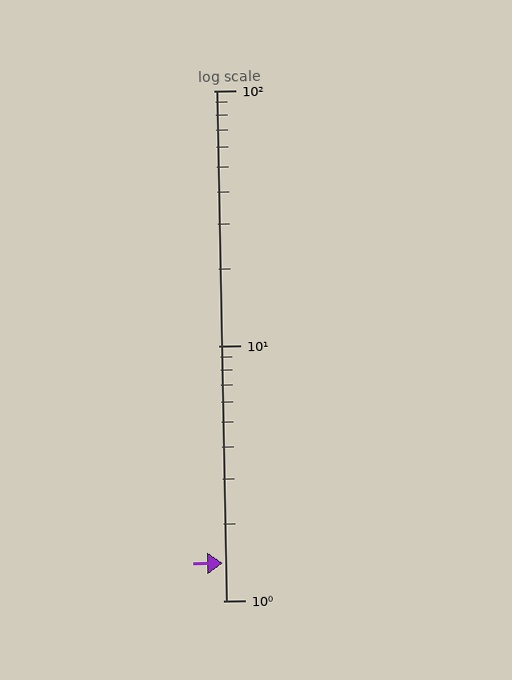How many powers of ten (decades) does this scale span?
The scale spans 2 decades, from 1 to 100.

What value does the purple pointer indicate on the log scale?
The pointer indicates approximately 1.4.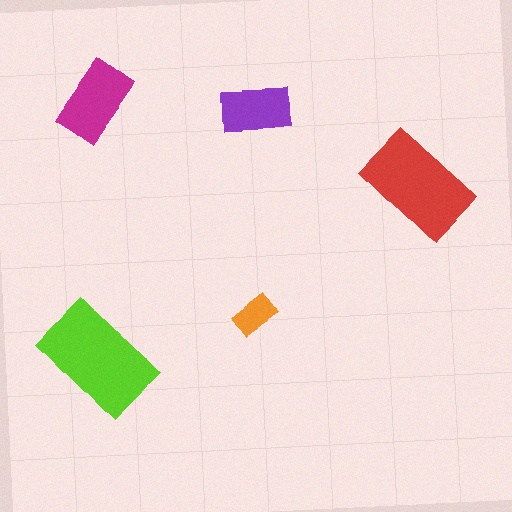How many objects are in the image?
There are 5 objects in the image.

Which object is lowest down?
The lime rectangle is bottommost.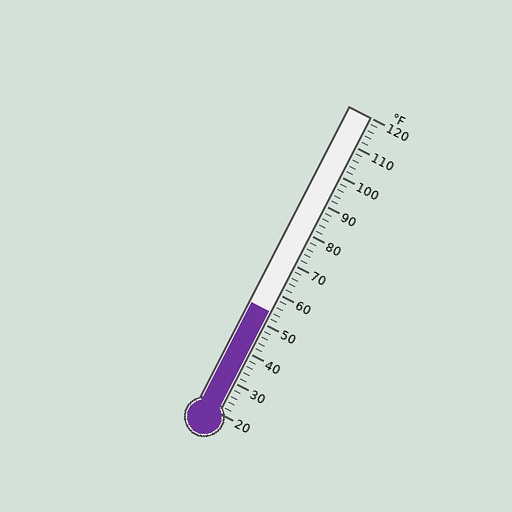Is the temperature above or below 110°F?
The temperature is below 110°F.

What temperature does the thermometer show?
The thermometer shows approximately 54°F.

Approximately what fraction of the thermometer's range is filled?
The thermometer is filled to approximately 35% of its range.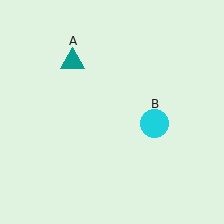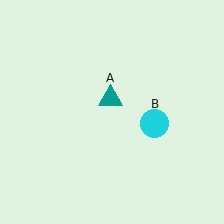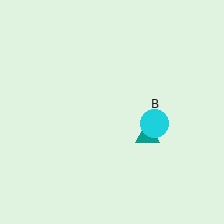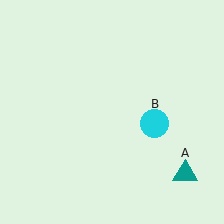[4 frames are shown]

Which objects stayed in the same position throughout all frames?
Cyan circle (object B) remained stationary.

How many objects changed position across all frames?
1 object changed position: teal triangle (object A).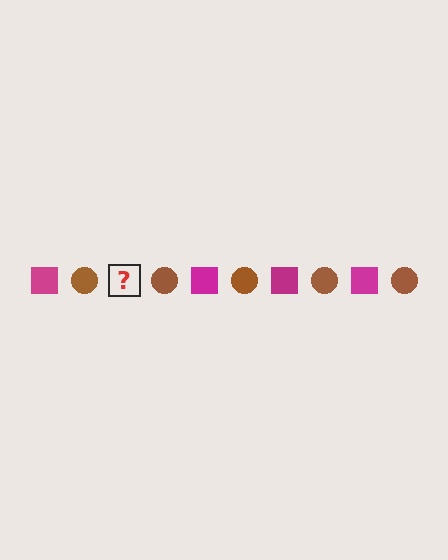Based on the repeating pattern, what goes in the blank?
The blank should be a magenta square.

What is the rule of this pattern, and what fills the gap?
The rule is that the pattern alternates between magenta square and brown circle. The gap should be filled with a magenta square.